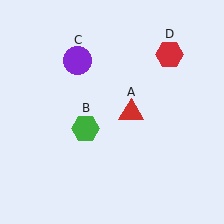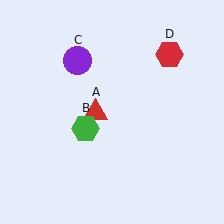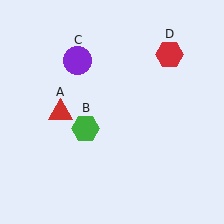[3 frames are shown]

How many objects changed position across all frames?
1 object changed position: red triangle (object A).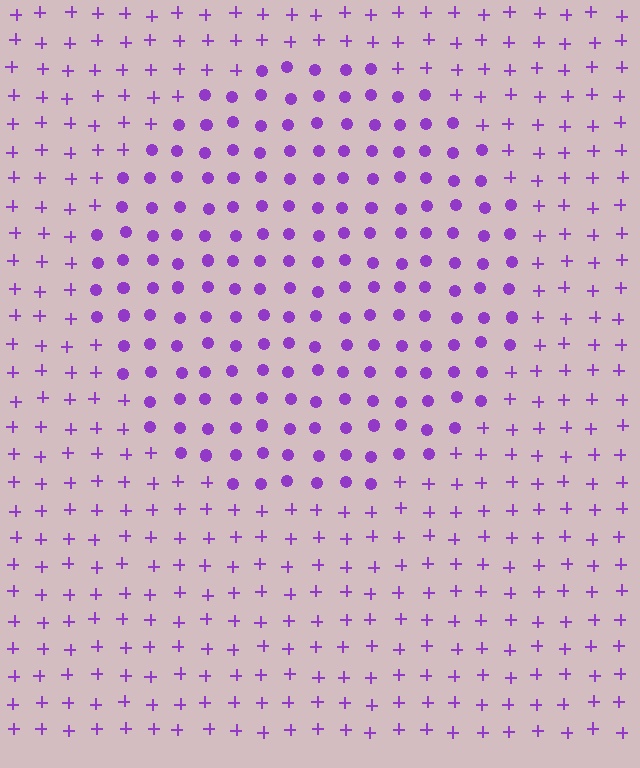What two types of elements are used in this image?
The image uses circles inside the circle region and plus signs outside it.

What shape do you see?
I see a circle.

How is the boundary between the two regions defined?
The boundary is defined by a change in element shape: circles inside vs. plus signs outside. All elements share the same color and spacing.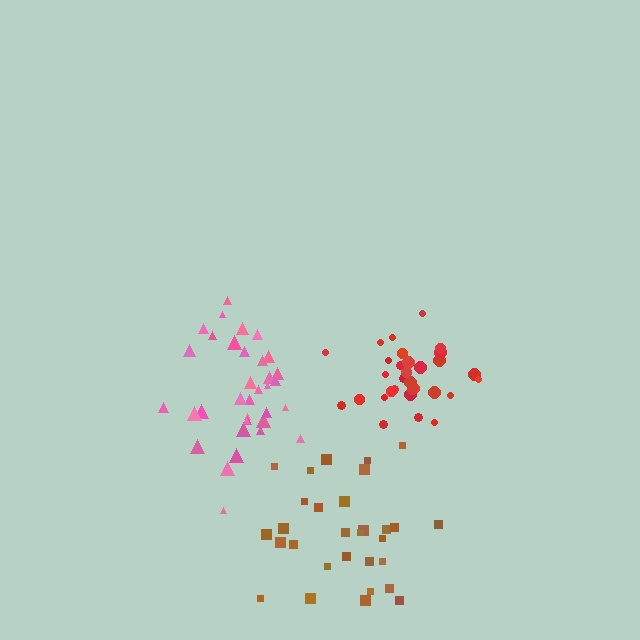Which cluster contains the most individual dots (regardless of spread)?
Pink (35).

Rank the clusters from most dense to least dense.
red, brown, pink.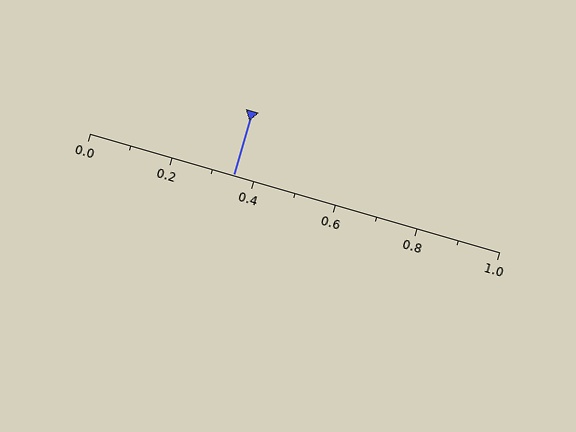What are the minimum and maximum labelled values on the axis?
The axis runs from 0.0 to 1.0.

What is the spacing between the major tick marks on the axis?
The major ticks are spaced 0.2 apart.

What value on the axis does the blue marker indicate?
The marker indicates approximately 0.35.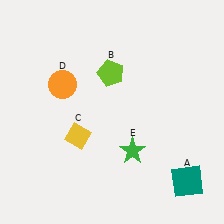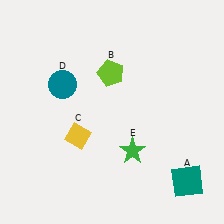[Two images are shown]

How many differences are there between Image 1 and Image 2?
There is 1 difference between the two images.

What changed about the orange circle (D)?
In Image 1, D is orange. In Image 2, it changed to teal.